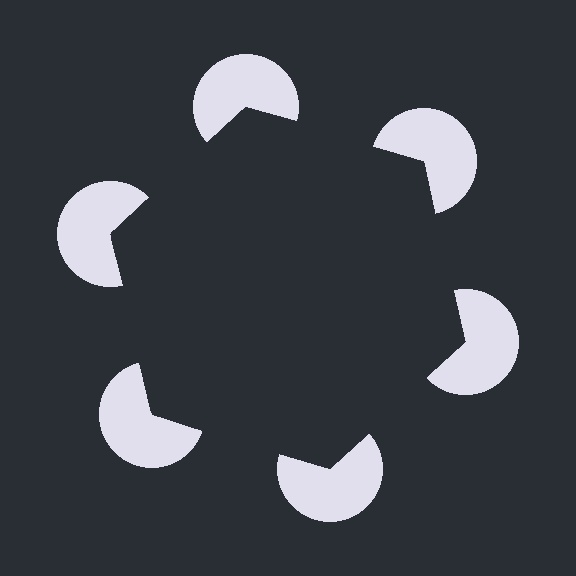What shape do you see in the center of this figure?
An illusory hexagon — its edges are inferred from the aligned wedge cuts in the pac-man discs, not physically drawn.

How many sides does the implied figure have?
6 sides.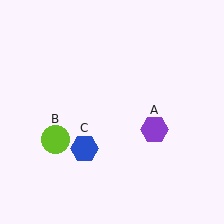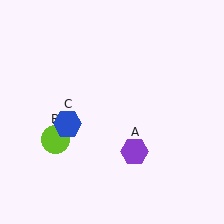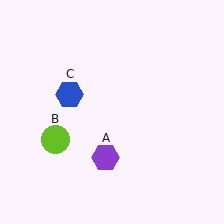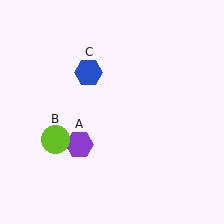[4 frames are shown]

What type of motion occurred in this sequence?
The purple hexagon (object A), blue hexagon (object C) rotated clockwise around the center of the scene.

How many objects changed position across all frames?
2 objects changed position: purple hexagon (object A), blue hexagon (object C).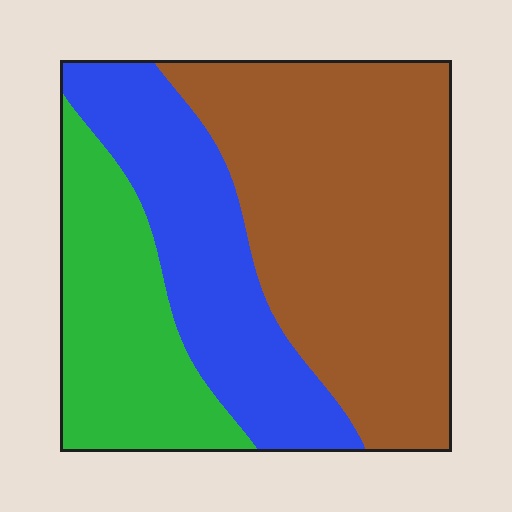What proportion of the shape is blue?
Blue takes up about one quarter (1/4) of the shape.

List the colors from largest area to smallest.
From largest to smallest: brown, blue, green.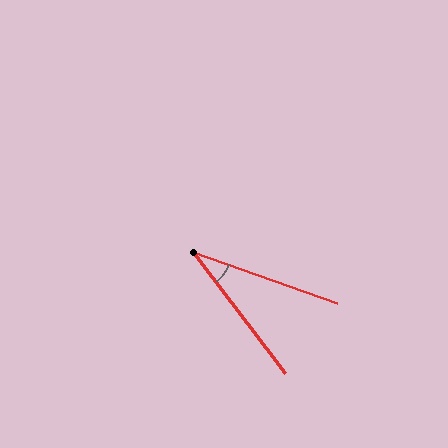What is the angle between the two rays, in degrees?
Approximately 33 degrees.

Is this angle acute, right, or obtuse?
It is acute.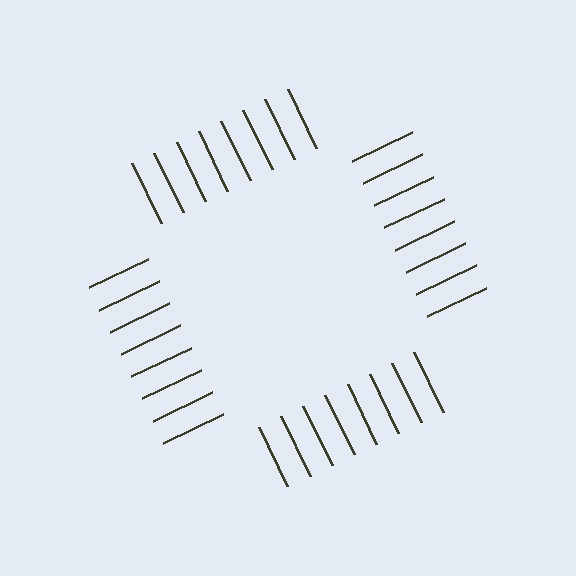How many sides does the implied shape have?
4 sides — the line-ends trace a square.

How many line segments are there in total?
32 — 8 along each of the 4 edges.